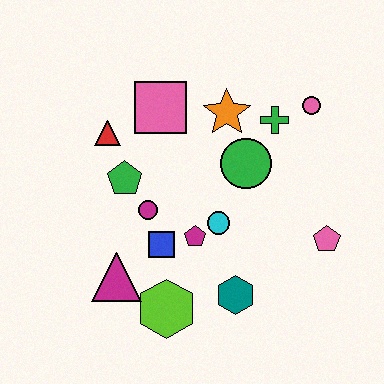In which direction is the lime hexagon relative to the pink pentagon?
The lime hexagon is to the left of the pink pentagon.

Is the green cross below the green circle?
No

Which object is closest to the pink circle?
The green cross is closest to the pink circle.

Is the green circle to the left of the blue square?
No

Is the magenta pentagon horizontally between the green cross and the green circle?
No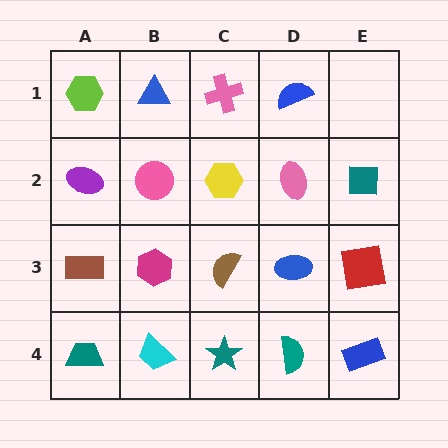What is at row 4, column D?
A teal semicircle.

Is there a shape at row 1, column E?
No, that cell is empty.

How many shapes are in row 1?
4 shapes.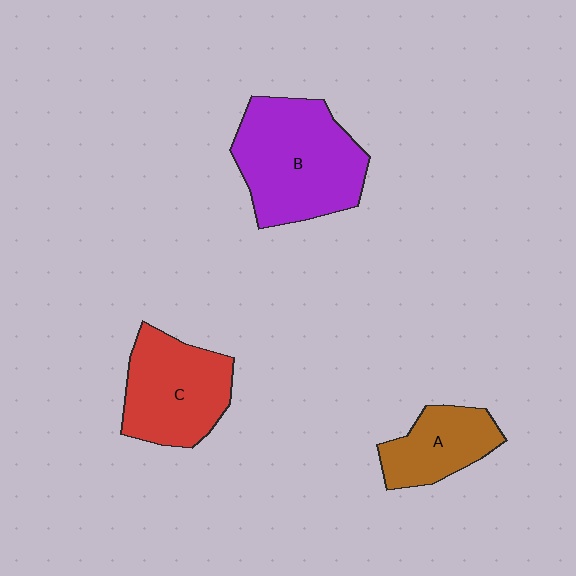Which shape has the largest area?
Shape B (purple).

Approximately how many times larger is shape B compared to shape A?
Approximately 1.9 times.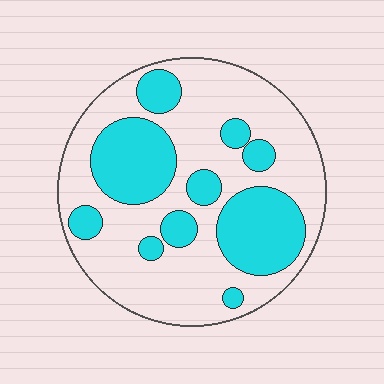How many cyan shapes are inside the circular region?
10.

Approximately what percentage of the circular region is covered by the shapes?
Approximately 35%.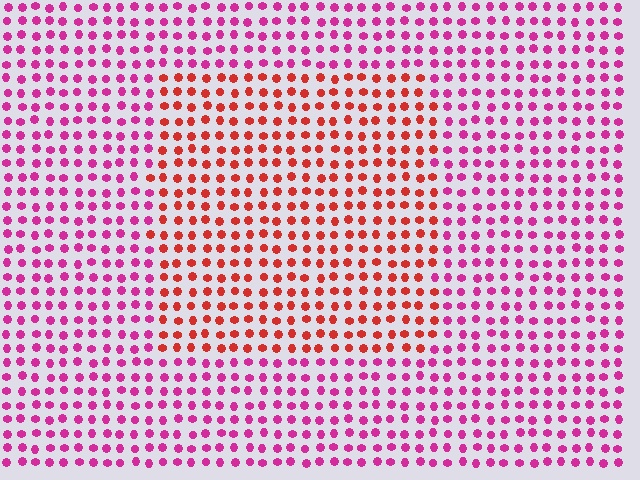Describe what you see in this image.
The image is filled with small magenta elements in a uniform arrangement. A rectangle-shaped region is visible where the elements are tinted to a slightly different hue, forming a subtle color boundary.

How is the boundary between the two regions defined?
The boundary is defined purely by a slight shift in hue (about 42 degrees). Spacing, size, and orientation are identical on both sides.